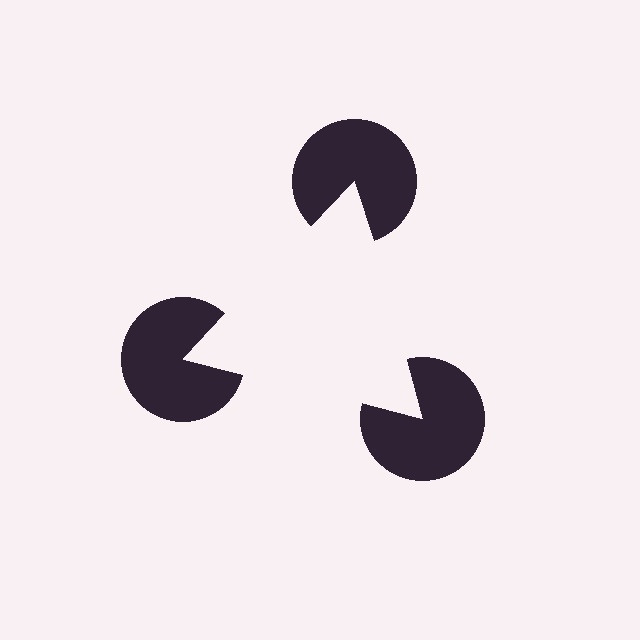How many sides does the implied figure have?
3 sides.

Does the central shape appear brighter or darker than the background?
It typically appears slightly brighter than the background, even though no actual brightness change is drawn.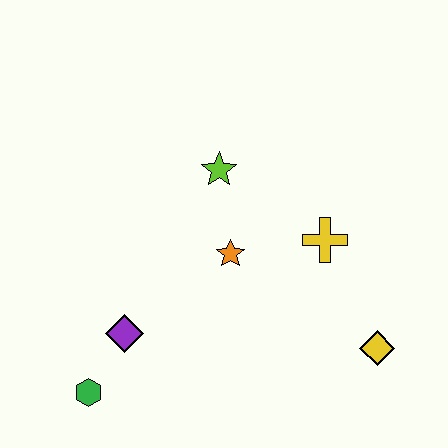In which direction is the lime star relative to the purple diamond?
The lime star is above the purple diamond.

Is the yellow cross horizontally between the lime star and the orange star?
No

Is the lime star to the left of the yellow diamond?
Yes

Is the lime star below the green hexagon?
No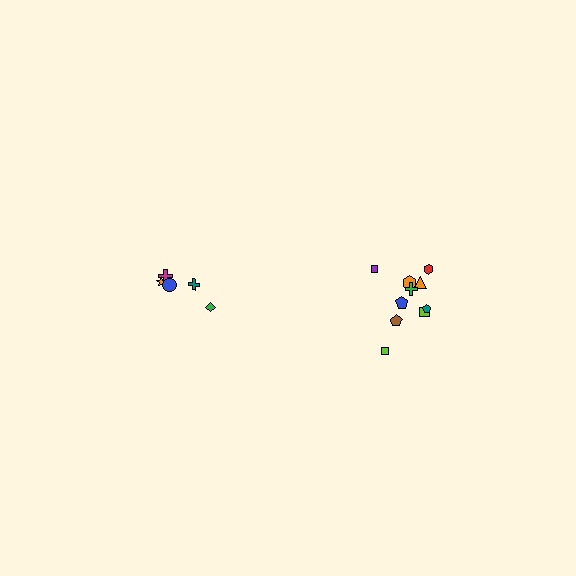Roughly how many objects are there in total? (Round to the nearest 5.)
Roughly 15 objects in total.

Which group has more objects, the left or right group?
The right group.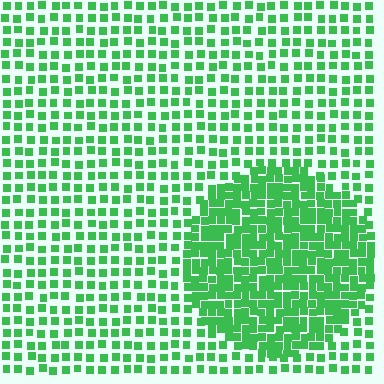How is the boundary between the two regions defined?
The boundary is defined by a change in element density (approximately 2.1x ratio). All elements are the same color, size, and shape.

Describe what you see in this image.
The image contains small green elements arranged at two different densities. A circle-shaped region is visible where the elements are more densely packed than the surrounding area.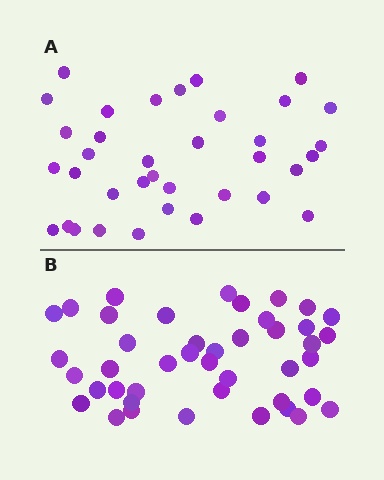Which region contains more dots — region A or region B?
Region B (the bottom region) has more dots.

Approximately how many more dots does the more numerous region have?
Region B has roughly 8 or so more dots than region A.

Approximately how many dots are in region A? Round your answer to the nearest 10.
About 40 dots. (The exact count is 36, which rounds to 40.)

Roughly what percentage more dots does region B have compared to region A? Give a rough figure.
About 20% more.